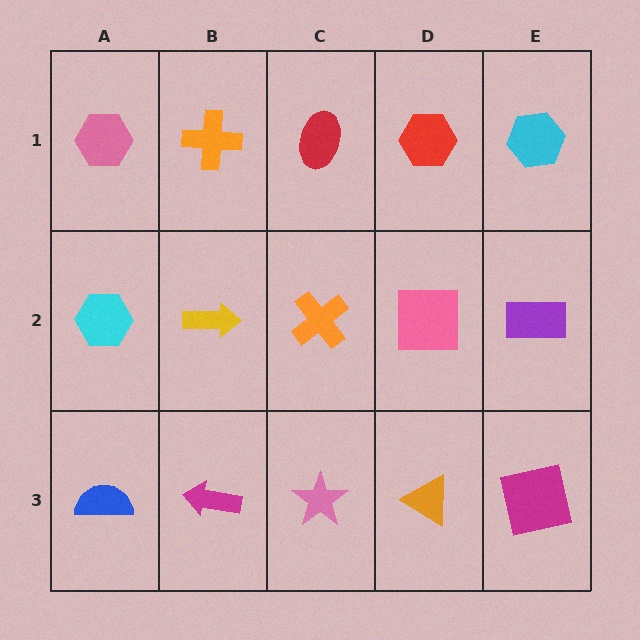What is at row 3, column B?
A magenta arrow.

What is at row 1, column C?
A red ellipse.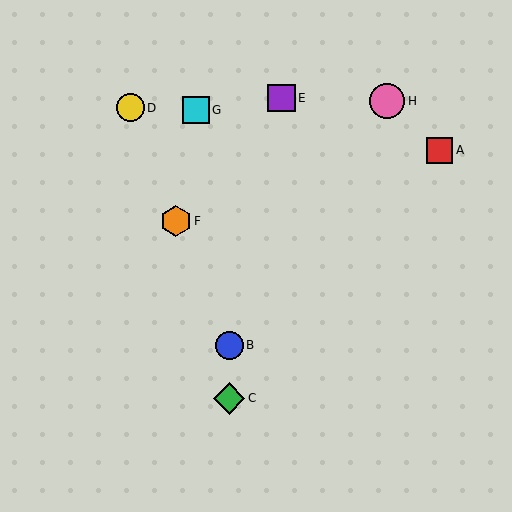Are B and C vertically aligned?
Yes, both are at x≈229.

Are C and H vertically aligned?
No, C is at x≈229 and H is at x≈387.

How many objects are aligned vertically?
2 objects (B, C) are aligned vertically.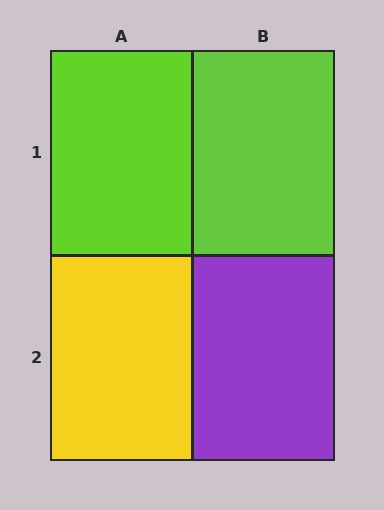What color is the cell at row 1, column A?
Lime.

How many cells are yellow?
1 cell is yellow.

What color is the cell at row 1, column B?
Lime.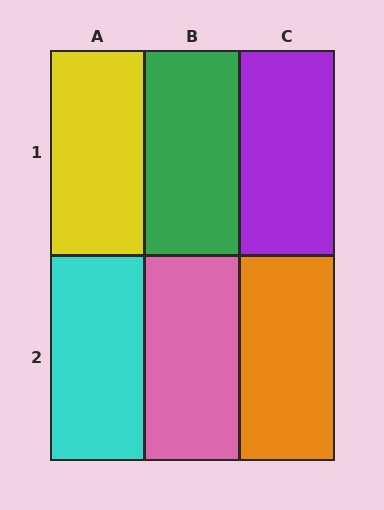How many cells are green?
1 cell is green.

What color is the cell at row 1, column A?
Yellow.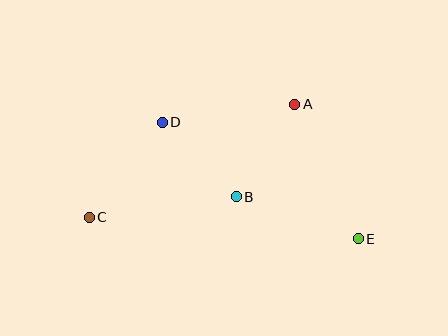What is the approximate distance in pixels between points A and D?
The distance between A and D is approximately 134 pixels.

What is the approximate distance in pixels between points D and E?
The distance between D and E is approximately 228 pixels.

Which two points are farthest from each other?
Points C and E are farthest from each other.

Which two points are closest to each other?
Points B and D are closest to each other.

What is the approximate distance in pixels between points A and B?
The distance between A and B is approximately 110 pixels.